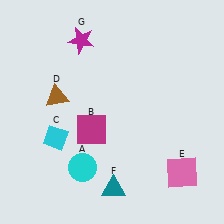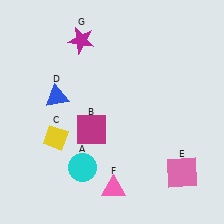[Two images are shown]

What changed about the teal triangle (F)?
In Image 1, F is teal. In Image 2, it changed to pink.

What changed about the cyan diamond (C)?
In Image 1, C is cyan. In Image 2, it changed to yellow.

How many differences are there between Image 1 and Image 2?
There are 3 differences between the two images.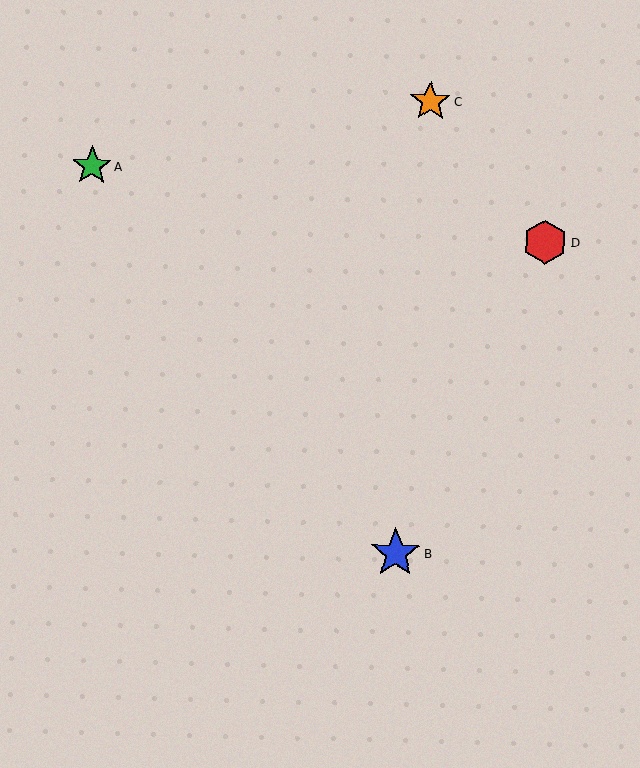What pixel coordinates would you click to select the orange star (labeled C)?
Click at (430, 101) to select the orange star C.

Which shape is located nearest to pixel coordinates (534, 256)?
The red hexagon (labeled D) at (545, 242) is nearest to that location.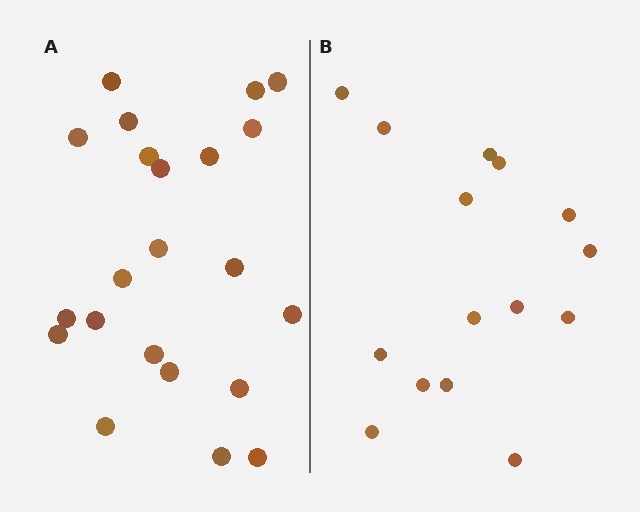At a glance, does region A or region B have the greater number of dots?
Region A (the left region) has more dots.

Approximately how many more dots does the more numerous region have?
Region A has roughly 8 or so more dots than region B.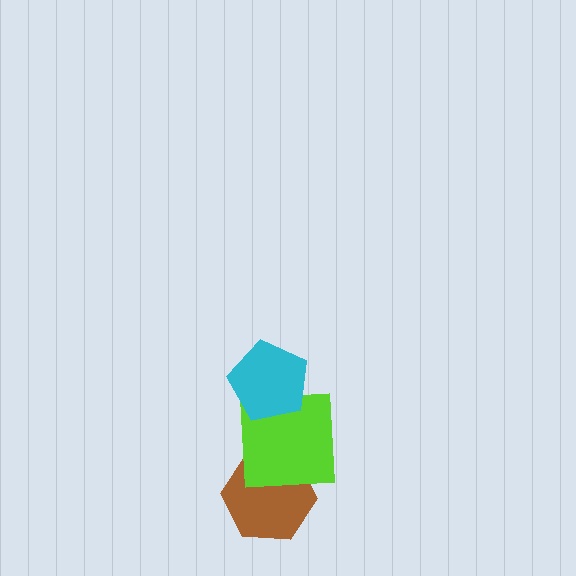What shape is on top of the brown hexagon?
The lime square is on top of the brown hexagon.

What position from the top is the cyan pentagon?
The cyan pentagon is 1st from the top.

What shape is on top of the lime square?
The cyan pentagon is on top of the lime square.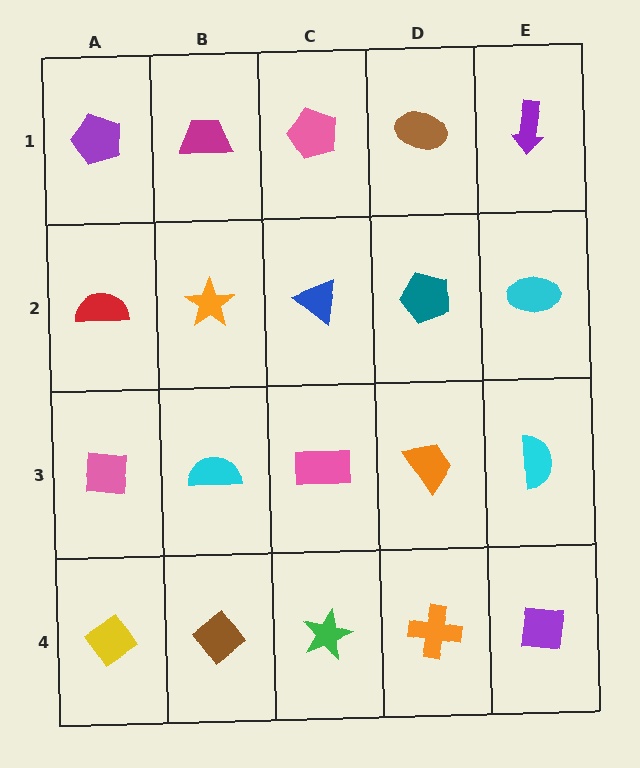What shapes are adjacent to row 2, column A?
A purple pentagon (row 1, column A), a pink square (row 3, column A), an orange star (row 2, column B).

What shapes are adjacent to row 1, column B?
An orange star (row 2, column B), a purple pentagon (row 1, column A), a pink pentagon (row 1, column C).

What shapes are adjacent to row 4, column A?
A pink square (row 3, column A), a brown diamond (row 4, column B).